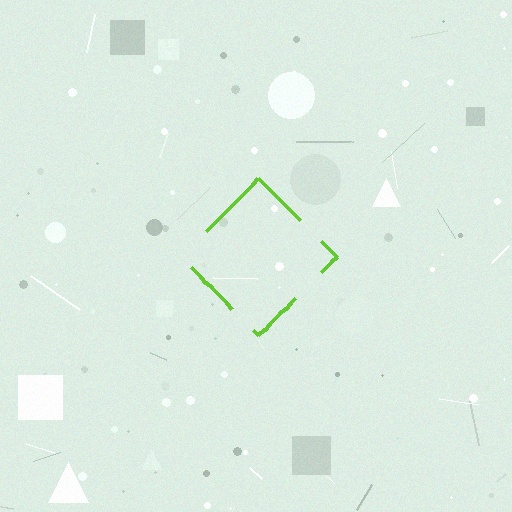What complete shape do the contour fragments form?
The contour fragments form a diamond.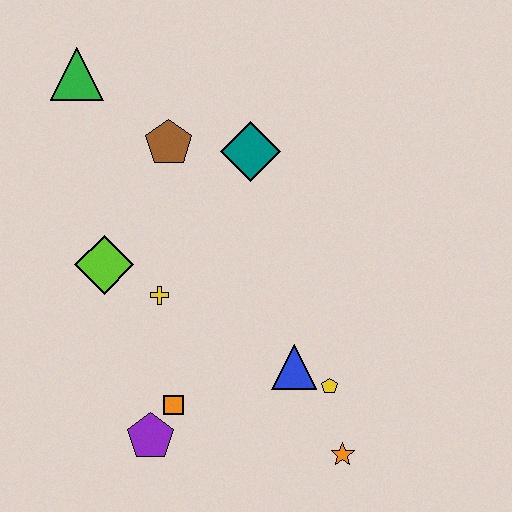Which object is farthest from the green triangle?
The orange star is farthest from the green triangle.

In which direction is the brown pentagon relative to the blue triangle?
The brown pentagon is above the blue triangle.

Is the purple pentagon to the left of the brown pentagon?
Yes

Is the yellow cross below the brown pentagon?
Yes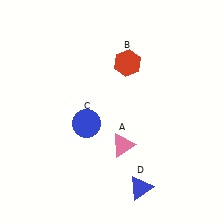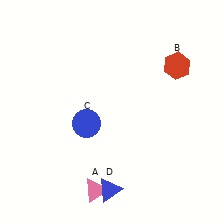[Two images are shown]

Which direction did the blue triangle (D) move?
The blue triangle (D) moved left.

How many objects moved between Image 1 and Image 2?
3 objects moved between the two images.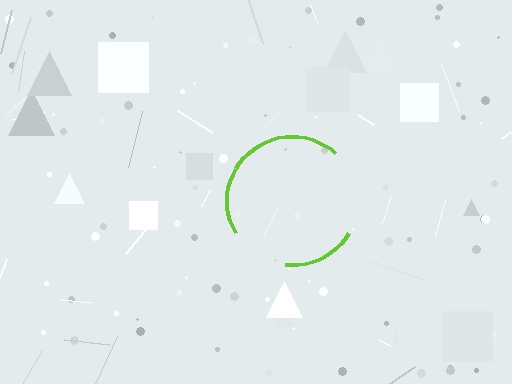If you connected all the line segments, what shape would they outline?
They would outline a circle.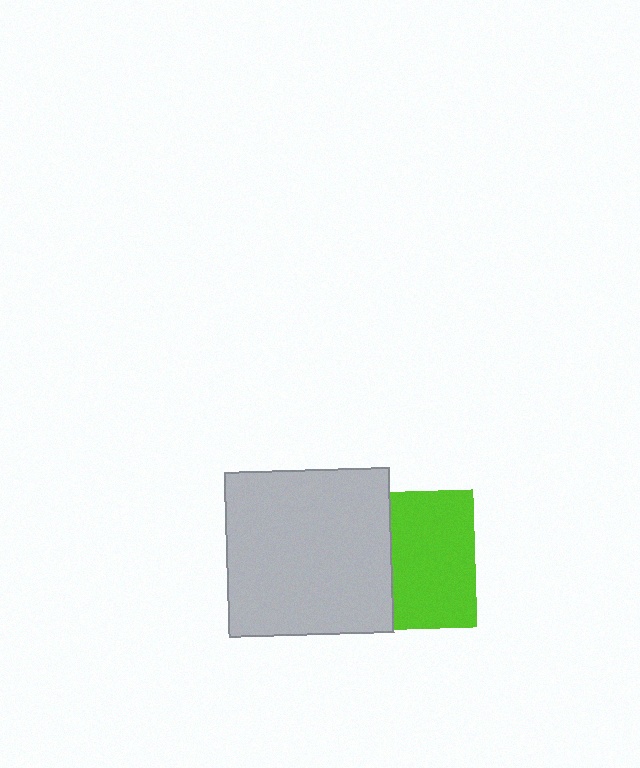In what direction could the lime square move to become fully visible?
The lime square could move right. That would shift it out from behind the light gray square entirely.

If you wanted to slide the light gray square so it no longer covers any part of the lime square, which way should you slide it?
Slide it left — that is the most direct way to separate the two shapes.